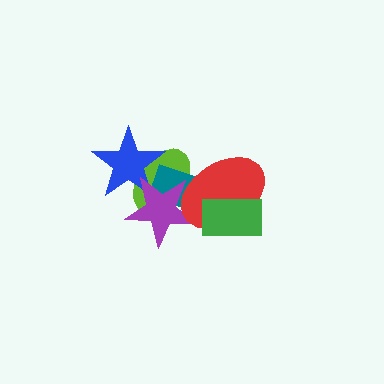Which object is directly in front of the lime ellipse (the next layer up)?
The blue star is directly in front of the lime ellipse.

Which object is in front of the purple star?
The red ellipse is in front of the purple star.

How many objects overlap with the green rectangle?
1 object overlaps with the green rectangle.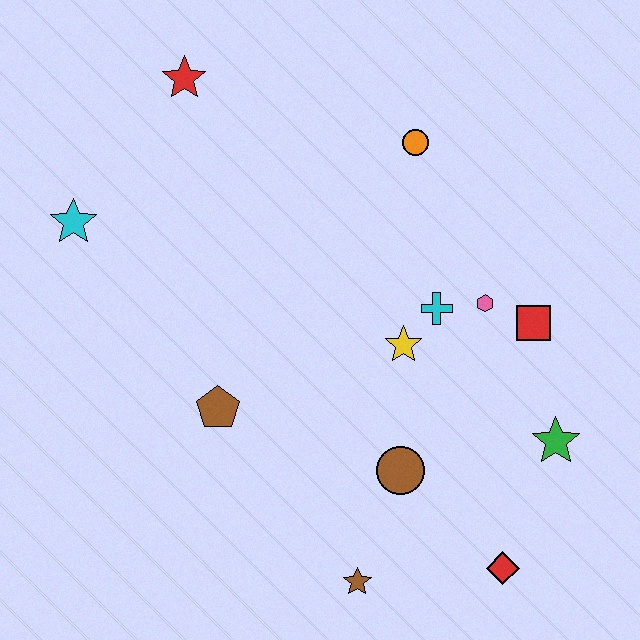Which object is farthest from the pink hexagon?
The cyan star is farthest from the pink hexagon.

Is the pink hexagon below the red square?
No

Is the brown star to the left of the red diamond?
Yes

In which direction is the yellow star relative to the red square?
The yellow star is to the left of the red square.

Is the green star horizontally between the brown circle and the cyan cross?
No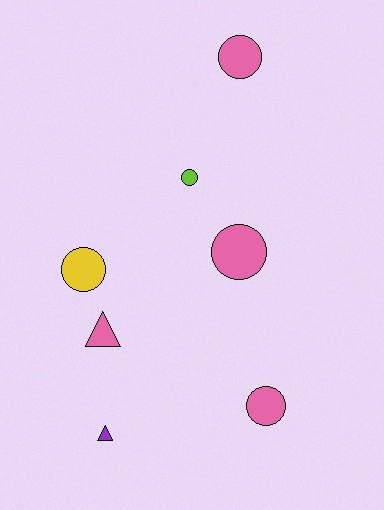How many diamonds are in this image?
There are no diamonds.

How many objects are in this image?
There are 7 objects.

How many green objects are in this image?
There are no green objects.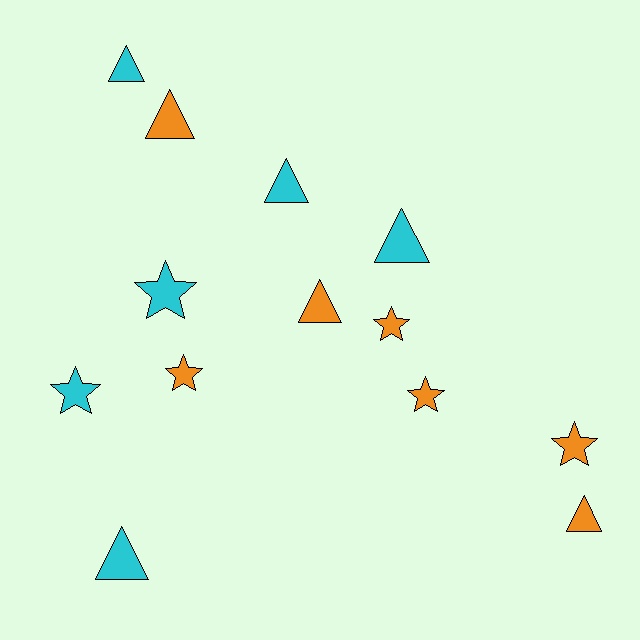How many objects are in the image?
There are 13 objects.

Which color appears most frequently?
Orange, with 7 objects.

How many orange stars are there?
There are 4 orange stars.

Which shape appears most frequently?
Triangle, with 7 objects.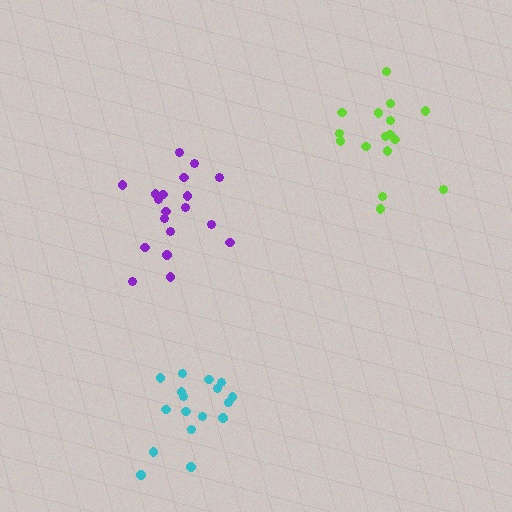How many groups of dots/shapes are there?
There are 3 groups.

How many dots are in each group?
Group 1: 19 dots, Group 2: 16 dots, Group 3: 17 dots (52 total).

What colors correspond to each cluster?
The clusters are colored: purple, lime, cyan.